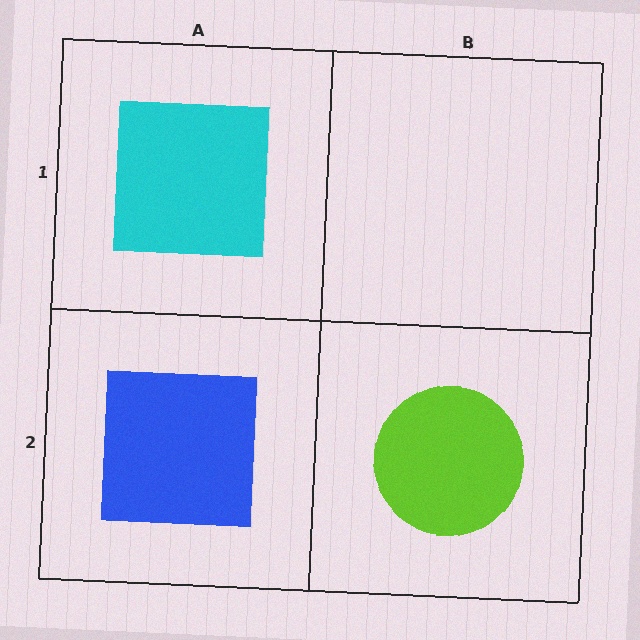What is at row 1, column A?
A cyan square.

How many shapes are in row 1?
1 shape.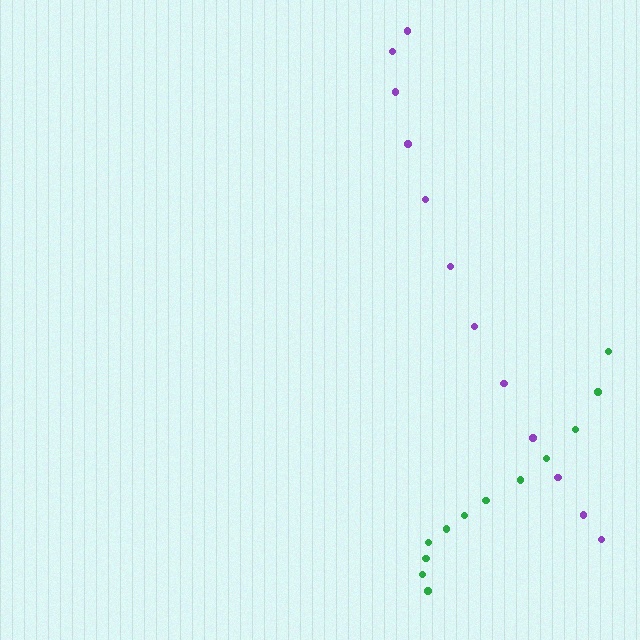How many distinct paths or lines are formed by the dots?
There are 2 distinct paths.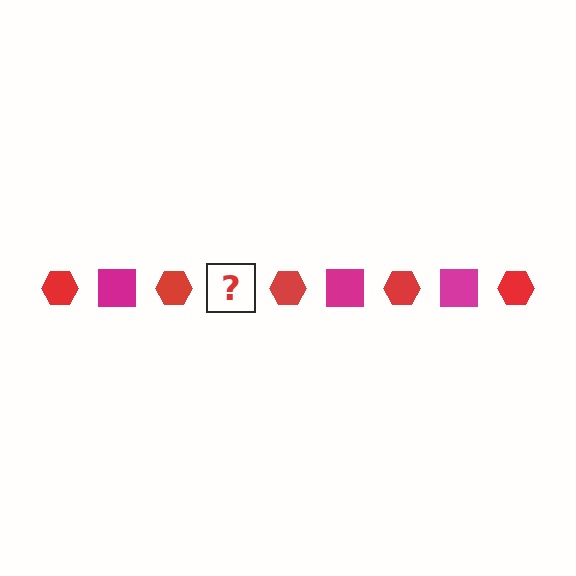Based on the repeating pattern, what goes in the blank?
The blank should be a magenta square.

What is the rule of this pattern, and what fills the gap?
The rule is that the pattern alternates between red hexagon and magenta square. The gap should be filled with a magenta square.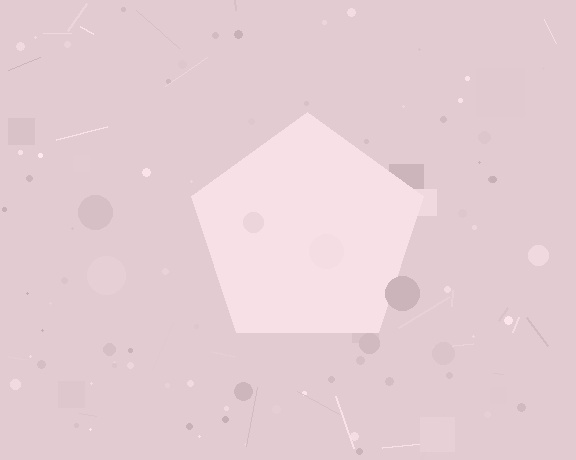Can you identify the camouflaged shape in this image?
The camouflaged shape is a pentagon.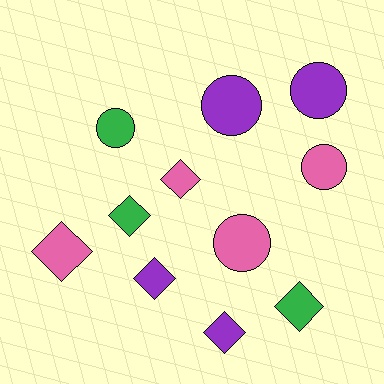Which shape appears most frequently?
Diamond, with 6 objects.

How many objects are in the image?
There are 11 objects.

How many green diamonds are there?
There are 2 green diamonds.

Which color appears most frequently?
Pink, with 4 objects.